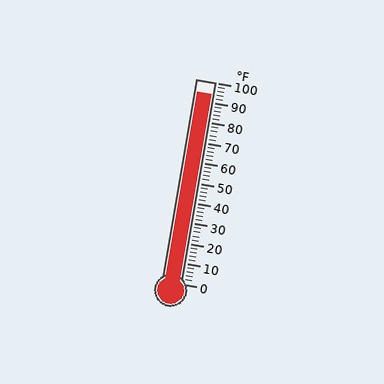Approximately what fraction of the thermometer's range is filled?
The thermometer is filled to approximately 95% of its range.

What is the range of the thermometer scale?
The thermometer scale ranges from 0°F to 100°F.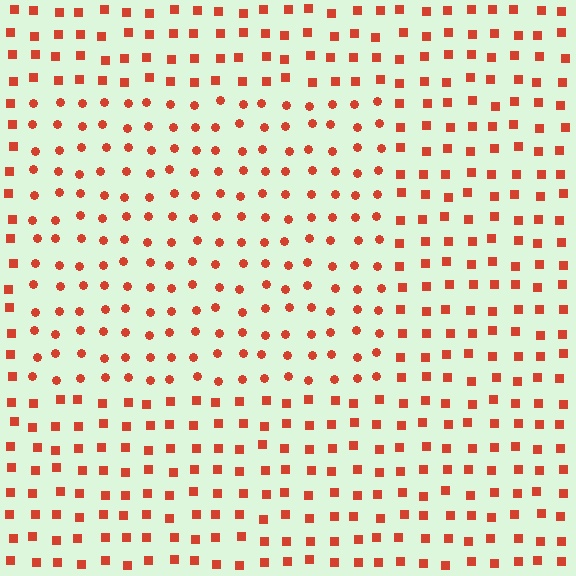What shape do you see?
I see a rectangle.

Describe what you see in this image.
The image is filled with small red elements arranged in a uniform grid. A rectangle-shaped region contains circles, while the surrounding area contains squares. The boundary is defined purely by the change in element shape.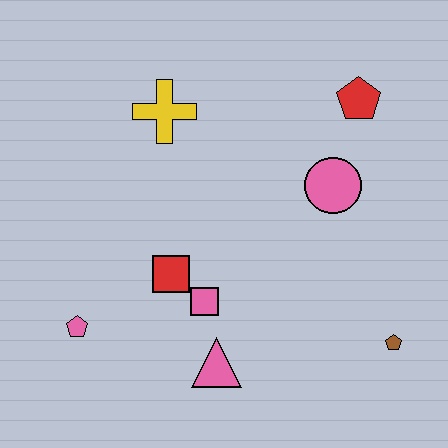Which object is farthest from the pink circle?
The pink pentagon is farthest from the pink circle.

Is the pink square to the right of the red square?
Yes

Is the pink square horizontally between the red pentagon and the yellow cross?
Yes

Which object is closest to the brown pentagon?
The pink circle is closest to the brown pentagon.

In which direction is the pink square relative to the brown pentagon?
The pink square is to the left of the brown pentagon.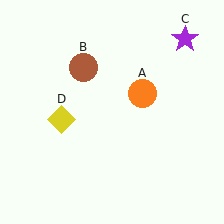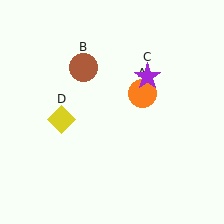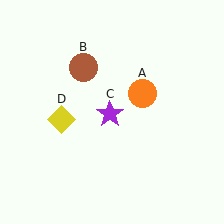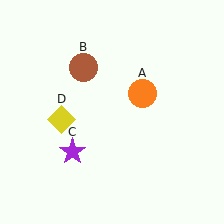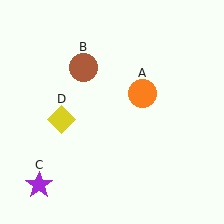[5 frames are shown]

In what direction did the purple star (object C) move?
The purple star (object C) moved down and to the left.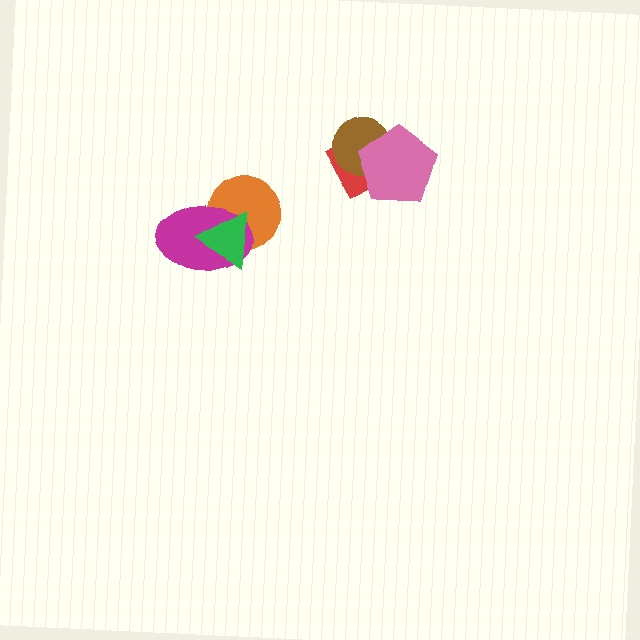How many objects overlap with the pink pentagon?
2 objects overlap with the pink pentagon.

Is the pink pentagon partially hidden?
No, no other shape covers it.